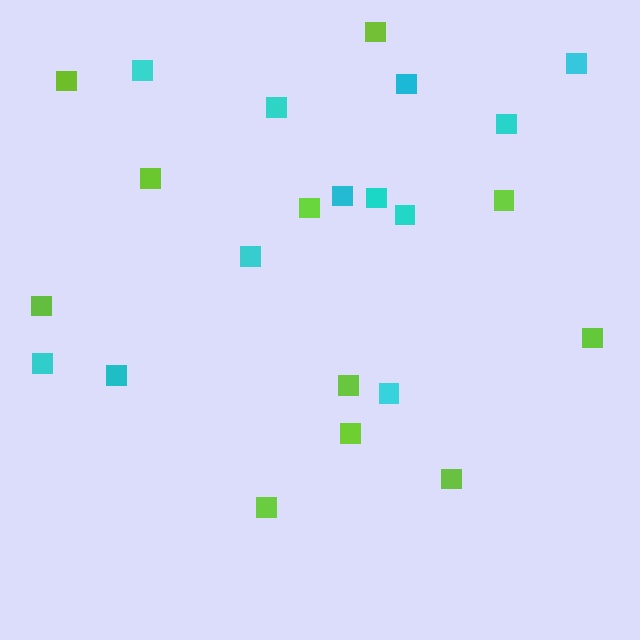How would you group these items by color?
There are 2 groups: one group of cyan squares (12) and one group of lime squares (11).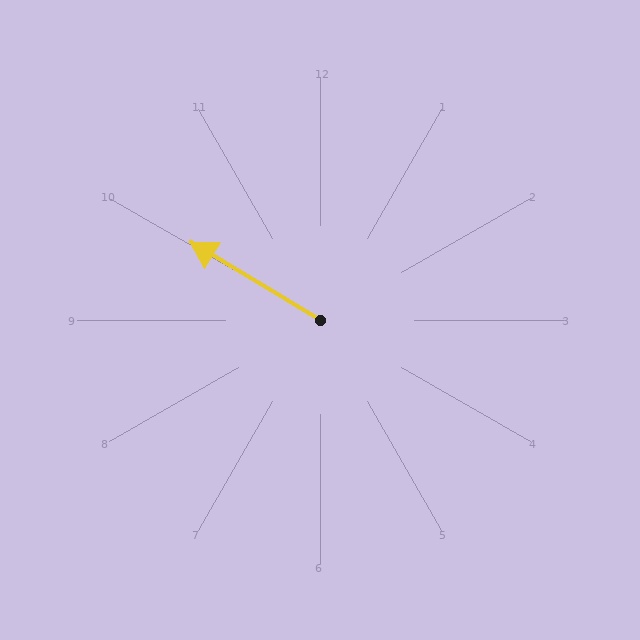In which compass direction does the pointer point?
Northwest.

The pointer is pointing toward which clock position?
Roughly 10 o'clock.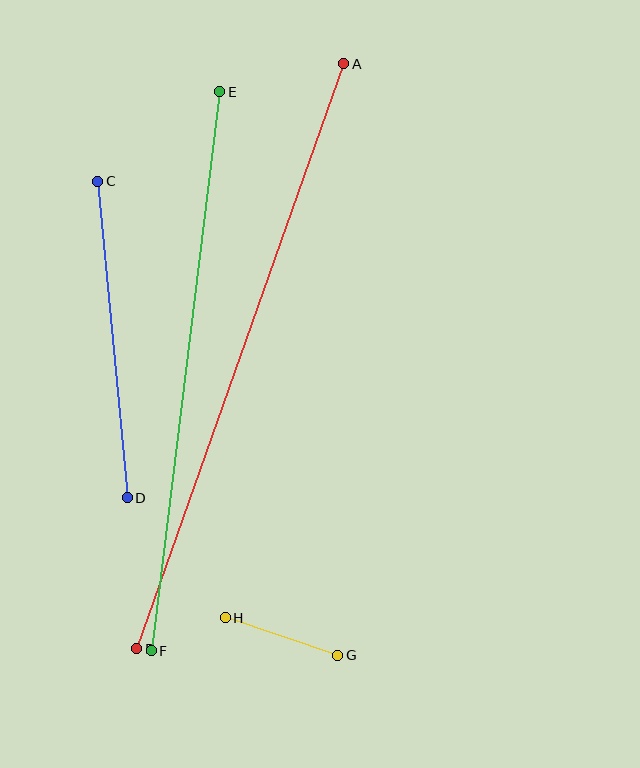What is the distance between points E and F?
The distance is approximately 563 pixels.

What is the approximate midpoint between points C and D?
The midpoint is at approximately (113, 340) pixels.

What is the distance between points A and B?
The distance is approximately 621 pixels.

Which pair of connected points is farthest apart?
Points A and B are farthest apart.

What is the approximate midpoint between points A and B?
The midpoint is at approximately (240, 356) pixels.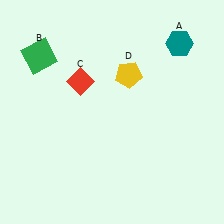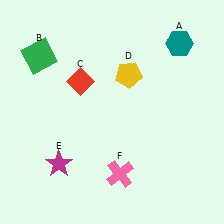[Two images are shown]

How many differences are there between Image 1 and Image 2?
There are 2 differences between the two images.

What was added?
A magenta star (E), a pink cross (F) were added in Image 2.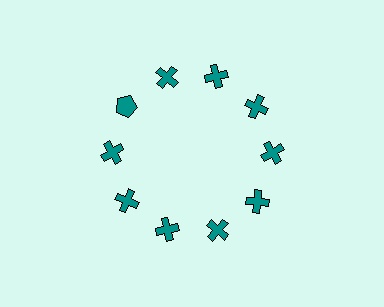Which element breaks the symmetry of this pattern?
The teal pentagon at roughly the 10 o'clock position breaks the symmetry. All other shapes are teal crosses.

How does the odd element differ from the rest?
It has a different shape: pentagon instead of cross.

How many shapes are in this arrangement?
There are 10 shapes arranged in a ring pattern.